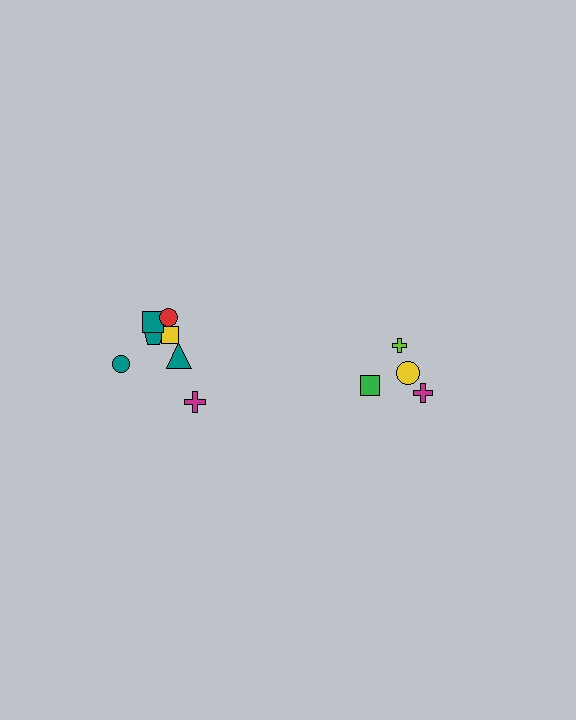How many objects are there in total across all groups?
There are 11 objects.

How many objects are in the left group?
There are 7 objects.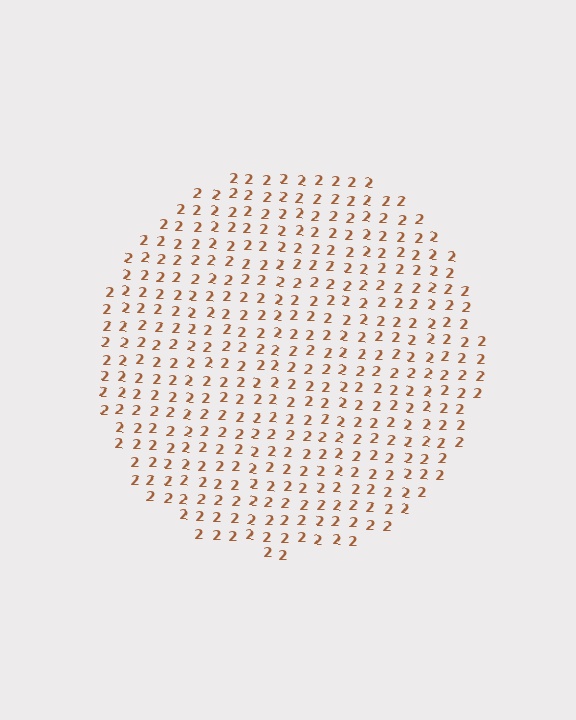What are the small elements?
The small elements are digit 2's.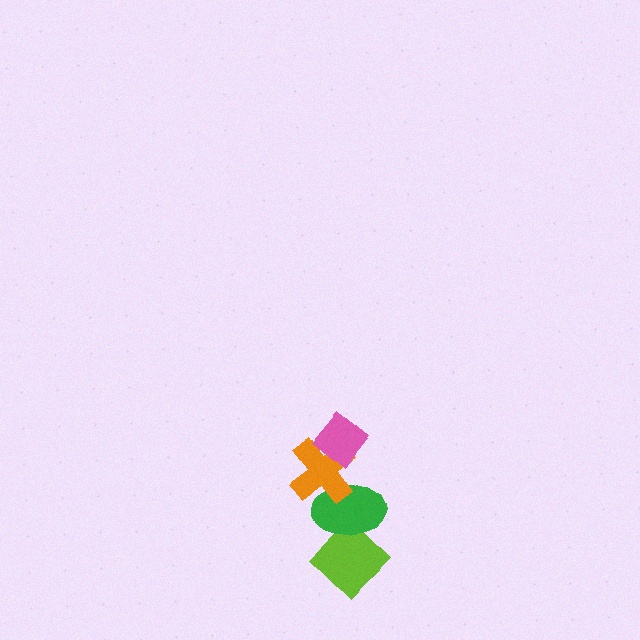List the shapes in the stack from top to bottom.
From top to bottom: the pink diamond, the orange cross, the green ellipse, the lime diamond.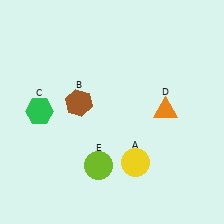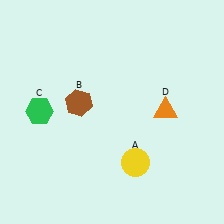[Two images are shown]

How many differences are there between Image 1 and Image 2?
There is 1 difference between the two images.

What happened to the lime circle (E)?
The lime circle (E) was removed in Image 2. It was in the bottom-left area of Image 1.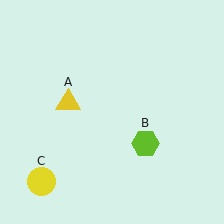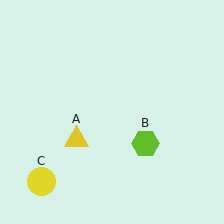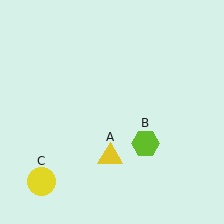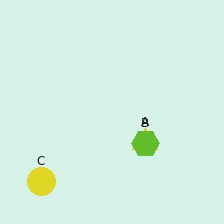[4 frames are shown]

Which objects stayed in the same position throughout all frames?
Lime hexagon (object B) and yellow circle (object C) remained stationary.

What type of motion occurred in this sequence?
The yellow triangle (object A) rotated counterclockwise around the center of the scene.